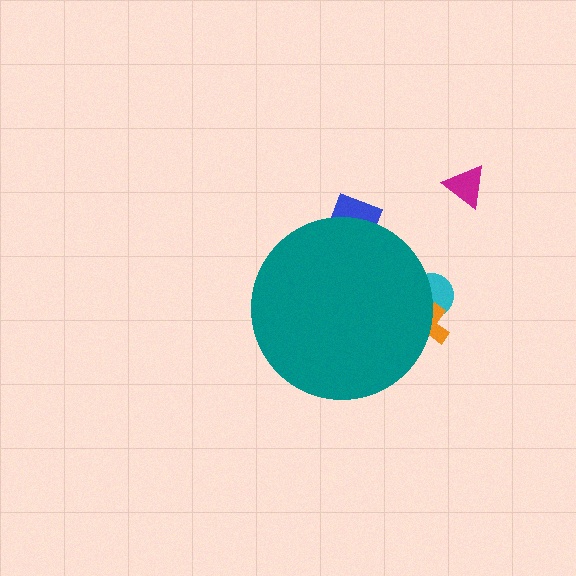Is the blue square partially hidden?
Yes, the blue square is partially hidden behind the teal circle.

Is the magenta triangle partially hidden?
No, the magenta triangle is fully visible.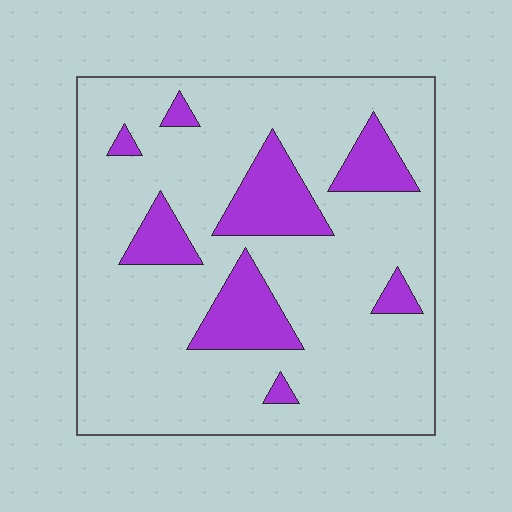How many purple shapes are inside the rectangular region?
8.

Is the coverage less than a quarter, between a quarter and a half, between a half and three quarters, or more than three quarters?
Less than a quarter.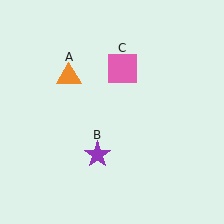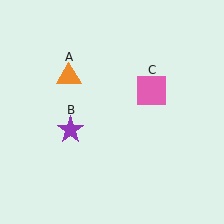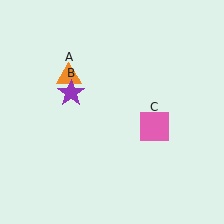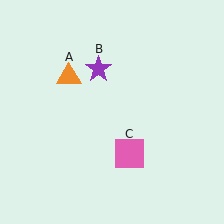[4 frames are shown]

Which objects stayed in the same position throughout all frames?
Orange triangle (object A) remained stationary.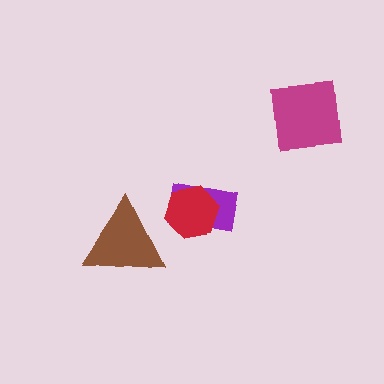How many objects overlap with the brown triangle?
0 objects overlap with the brown triangle.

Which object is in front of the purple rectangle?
The red hexagon is in front of the purple rectangle.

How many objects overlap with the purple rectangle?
1 object overlaps with the purple rectangle.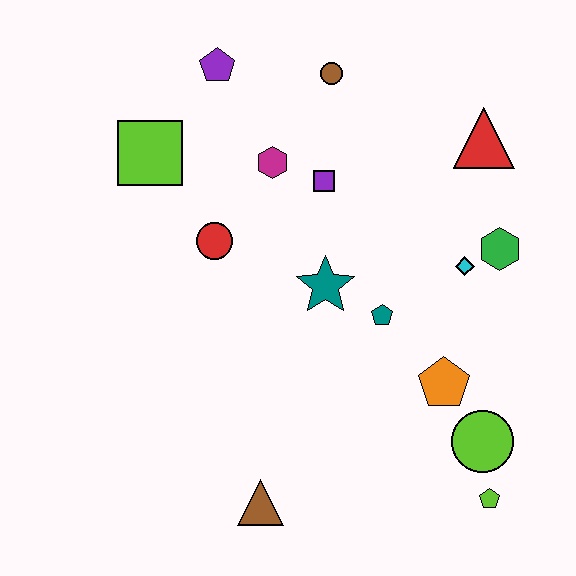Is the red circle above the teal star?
Yes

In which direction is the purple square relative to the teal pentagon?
The purple square is above the teal pentagon.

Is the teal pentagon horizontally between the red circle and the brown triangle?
No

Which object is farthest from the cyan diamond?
The lime square is farthest from the cyan diamond.